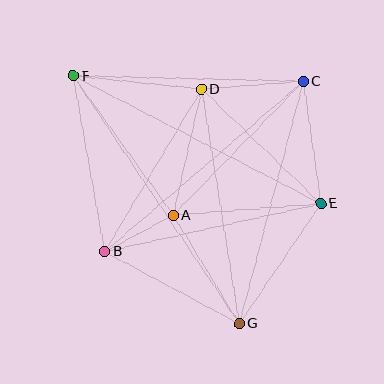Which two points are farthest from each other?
Points F and G are farthest from each other.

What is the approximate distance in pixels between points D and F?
The distance between D and F is approximately 129 pixels.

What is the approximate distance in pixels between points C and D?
The distance between C and D is approximately 102 pixels.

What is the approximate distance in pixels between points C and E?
The distance between C and E is approximately 123 pixels.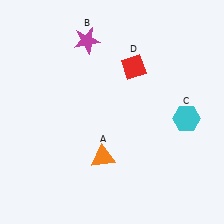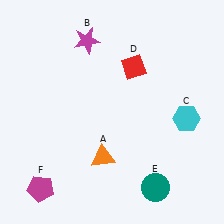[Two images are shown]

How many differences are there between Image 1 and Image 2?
There are 2 differences between the two images.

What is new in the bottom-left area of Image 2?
A magenta pentagon (F) was added in the bottom-left area of Image 2.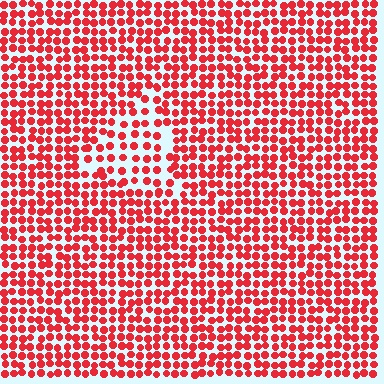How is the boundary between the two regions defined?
The boundary is defined by a change in element density (approximately 1.7x ratio). All elements are the same color, size, and shape.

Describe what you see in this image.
The image contains small red elements arranged at two different densities. A triangle-shaped region is visible where the elements are less densely packed than the surrounding area.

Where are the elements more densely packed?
The elements are more densely packed outside the triangle boundary.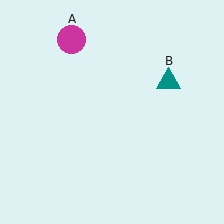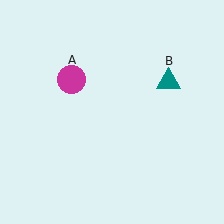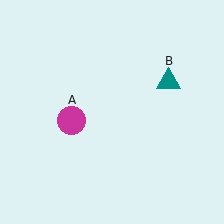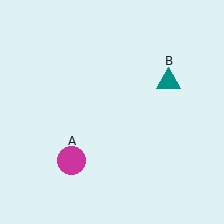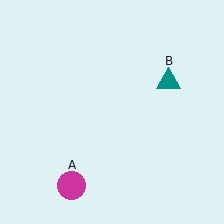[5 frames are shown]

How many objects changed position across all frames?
1 object changed position: magenta circle (object A).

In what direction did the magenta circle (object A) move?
The magenta circle (object A) moved down.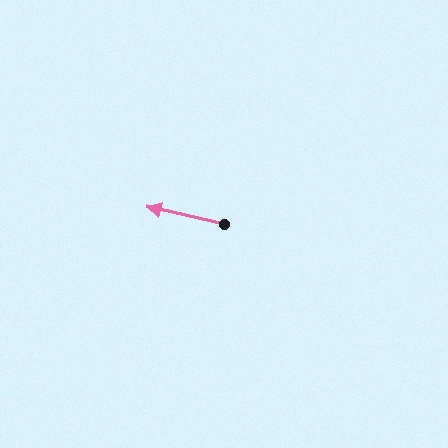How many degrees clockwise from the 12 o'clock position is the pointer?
Approximately 282 degrees.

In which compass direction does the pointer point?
West.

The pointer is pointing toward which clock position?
Roughly 9 o'clock.